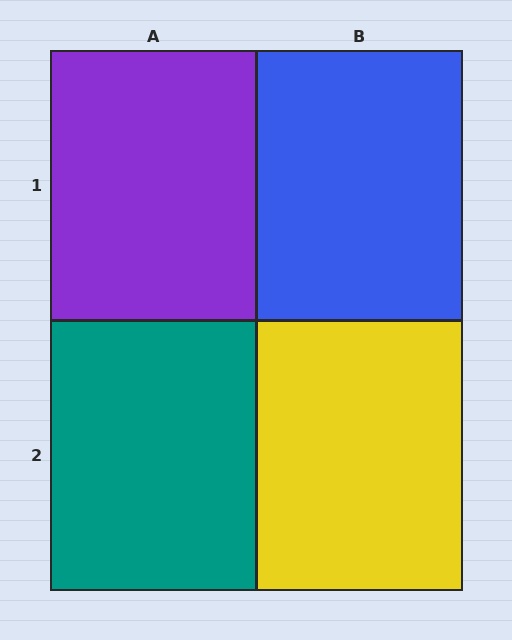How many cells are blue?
1 cell is blue.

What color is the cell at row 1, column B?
Blue.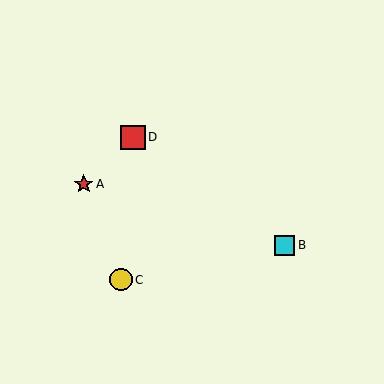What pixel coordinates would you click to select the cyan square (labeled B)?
Click at (284, 245) to select the cyan square B.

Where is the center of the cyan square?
The center of the cyan square is at (284, 245).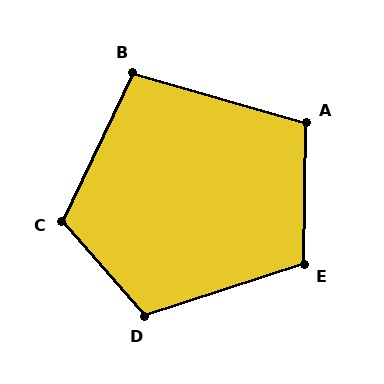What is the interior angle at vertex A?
Approximately 105 degrees (obtuse).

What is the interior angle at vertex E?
Approximately 109 degrees (obtuse).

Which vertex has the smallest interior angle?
B, at approximately 99 degrees.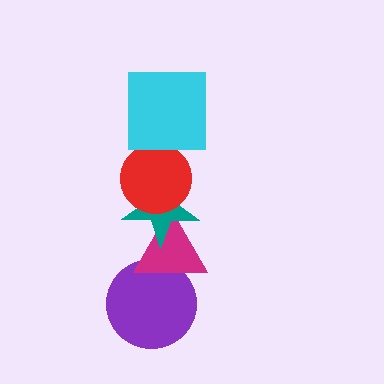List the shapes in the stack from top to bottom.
From top to bottom: the cyan square, the red circle, the teal star, the magenta triangle, the purple circle.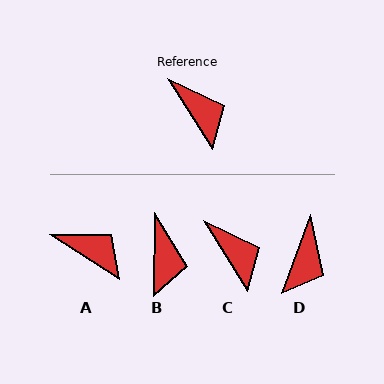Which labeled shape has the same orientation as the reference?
C.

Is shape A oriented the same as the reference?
No, it is off by about 25 degrees.